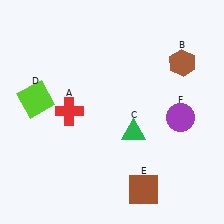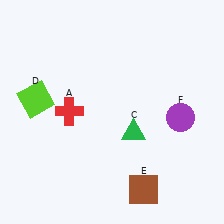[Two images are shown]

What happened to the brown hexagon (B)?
The brown hexagon (B) was removed in Image 2. It was in the top-right area of Image 1.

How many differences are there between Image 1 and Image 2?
There is 1 difference between the two images.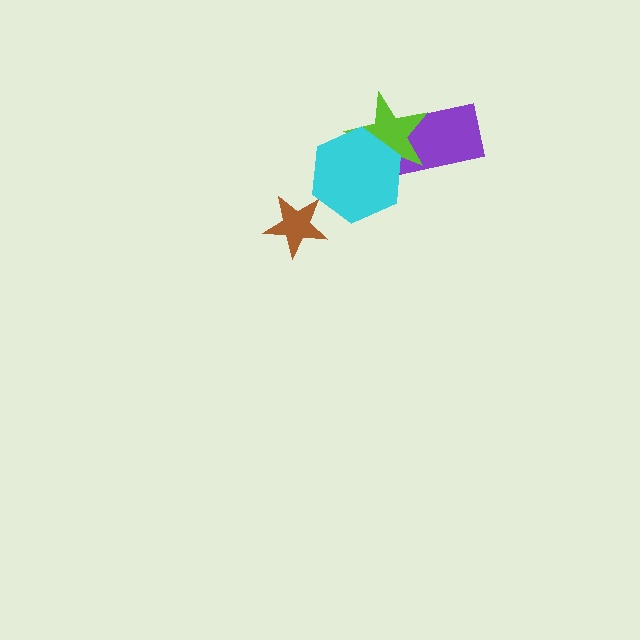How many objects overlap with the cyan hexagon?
1 object overlaps with the cyan hexagon.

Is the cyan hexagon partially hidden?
No, no other shape covers it.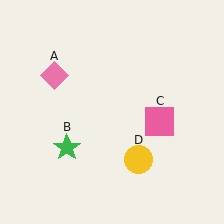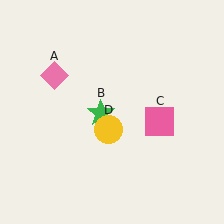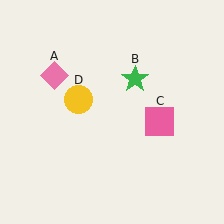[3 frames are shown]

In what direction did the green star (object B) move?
The green star (object B) moved up and to the right.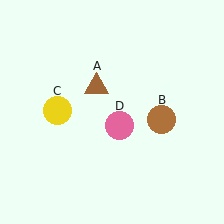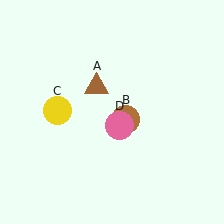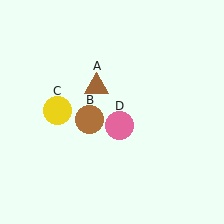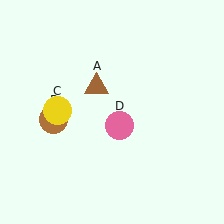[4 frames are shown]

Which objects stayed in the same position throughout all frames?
Brown triangle (object A) and yellow circle (object C) and pink circle (object D) remained stationary.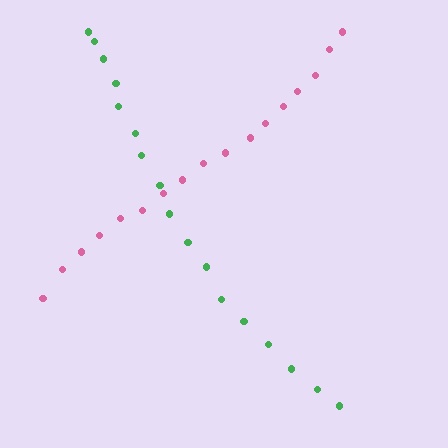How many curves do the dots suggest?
There are 2 distinct paths.